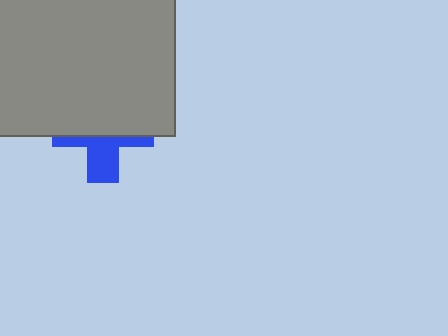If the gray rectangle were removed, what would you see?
You would see the complete blue cross.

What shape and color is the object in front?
The object in front is a gray rectangle.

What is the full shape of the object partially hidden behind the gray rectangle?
The partially hidden object is a blue cross.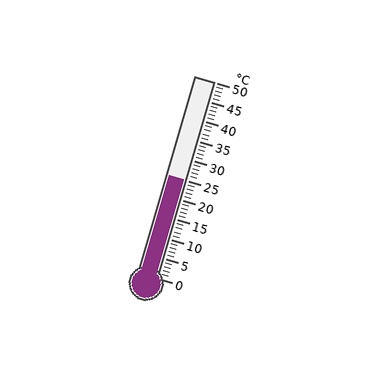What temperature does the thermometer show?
The thermometer shows approximately 25°C.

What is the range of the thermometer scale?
The thermometer scale ranges from 0°C to 50°C.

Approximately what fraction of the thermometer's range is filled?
The thermometer is filled to approximately 50% of its range.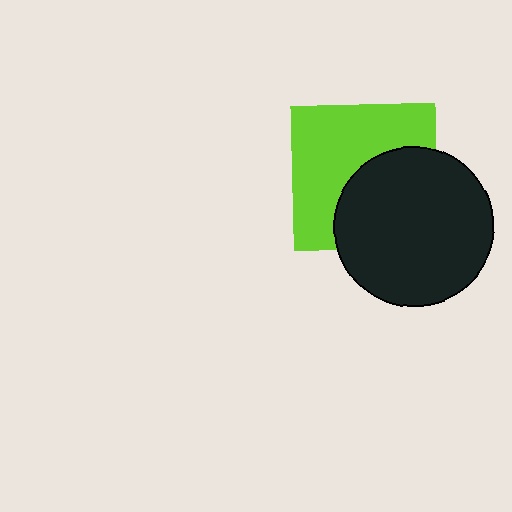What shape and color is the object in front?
The object in front is a black circle.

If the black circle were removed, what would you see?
You would see the complete lime square.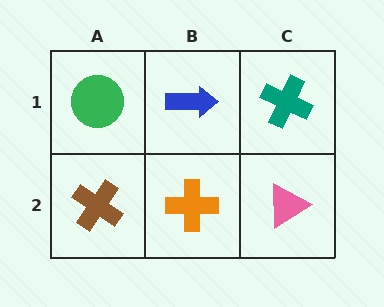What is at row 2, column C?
A pink triangle.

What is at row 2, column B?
An orange cross.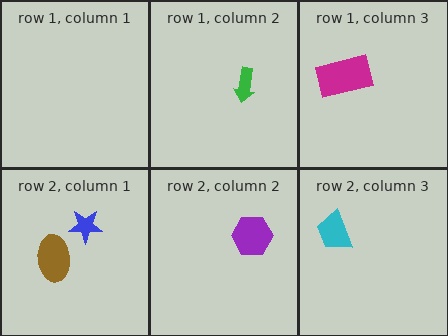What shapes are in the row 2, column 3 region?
The cyan trapezoid.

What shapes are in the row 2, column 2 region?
The purple hexagon.